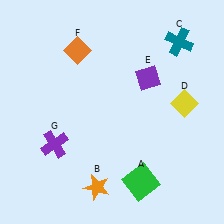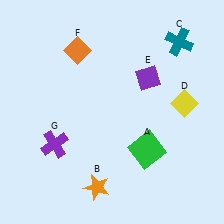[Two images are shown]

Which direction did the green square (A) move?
The green square (A) moved up.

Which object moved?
The green square (A) moved up.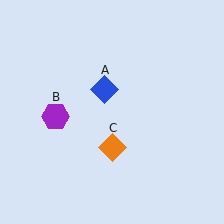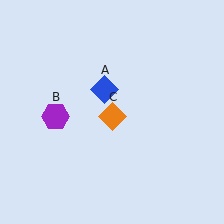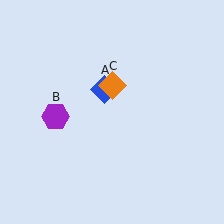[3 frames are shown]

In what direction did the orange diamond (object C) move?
The orange diamond (object C) moved up.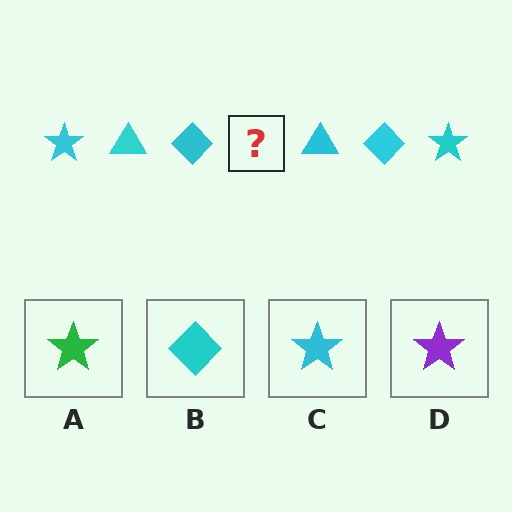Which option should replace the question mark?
Option C.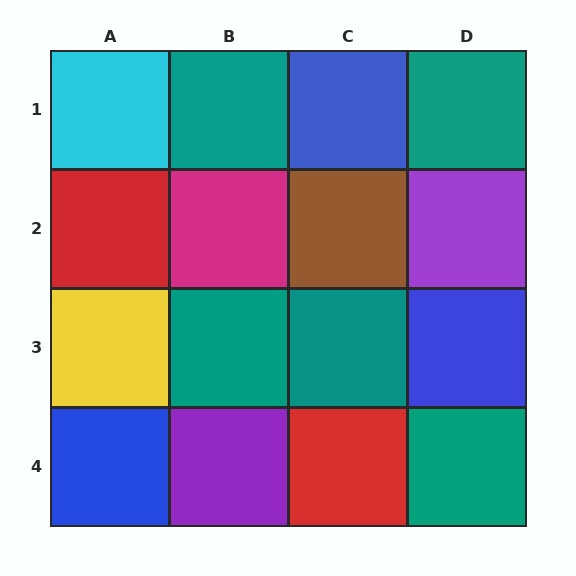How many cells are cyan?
1 cell is cyan.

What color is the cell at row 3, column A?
Yellow.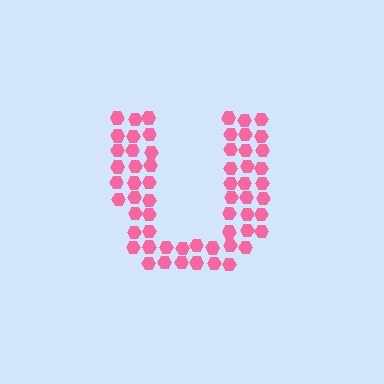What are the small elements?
The small elements are hexagons.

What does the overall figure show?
The overall figure shows the letter U.